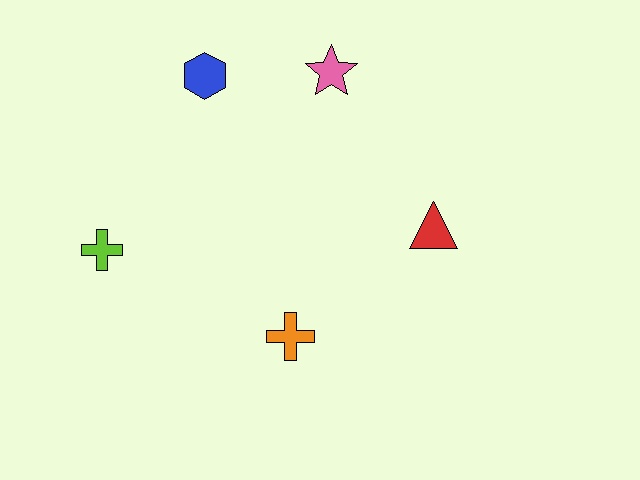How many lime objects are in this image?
There is 1 lime object.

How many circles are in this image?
There are no circles.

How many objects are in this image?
There are 5 objects.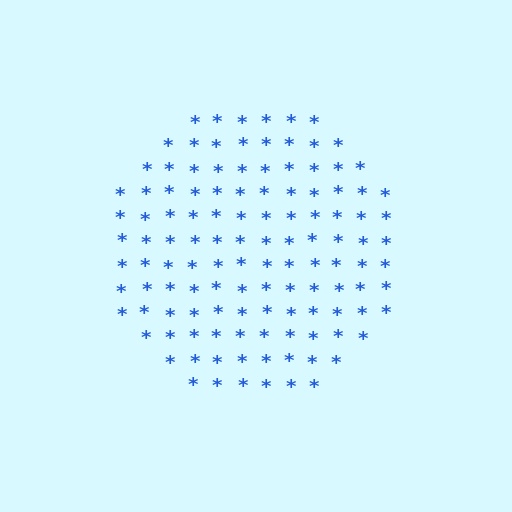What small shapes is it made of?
It is made of small asterisks.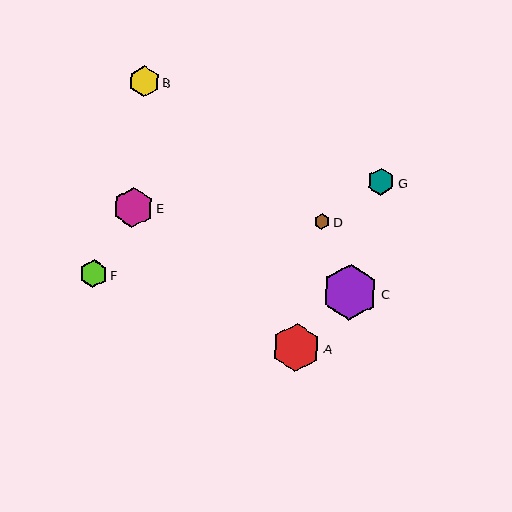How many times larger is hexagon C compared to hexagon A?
Hexagon C is approximately 1.2 times the size of hexagon A.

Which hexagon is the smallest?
Hexagon D is the smallest with a size of approximately 16 pixels.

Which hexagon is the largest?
Hexagon C is the largest with a size of approximately 56 pixels.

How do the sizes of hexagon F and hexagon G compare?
Hexagon F and hexagon G are approximately the same size.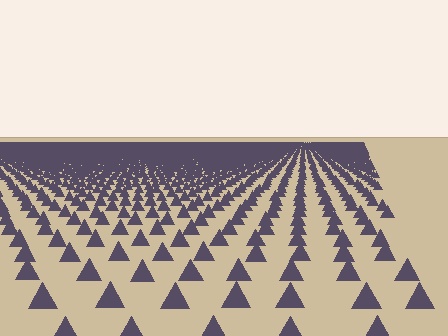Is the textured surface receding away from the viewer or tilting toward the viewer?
The surface is receding away from the viewer. Texture elements get smaller and denser toward the top.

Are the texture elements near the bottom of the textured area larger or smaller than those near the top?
Larger. Near the bottom, elements are closer to the viewer and appear at a bigger on-screen size.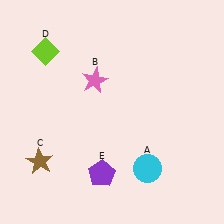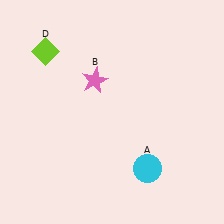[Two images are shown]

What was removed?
The purple pentagon (E), the brown star (C) were removed in Image 2.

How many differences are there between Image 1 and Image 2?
There are 2 differences between the two images.